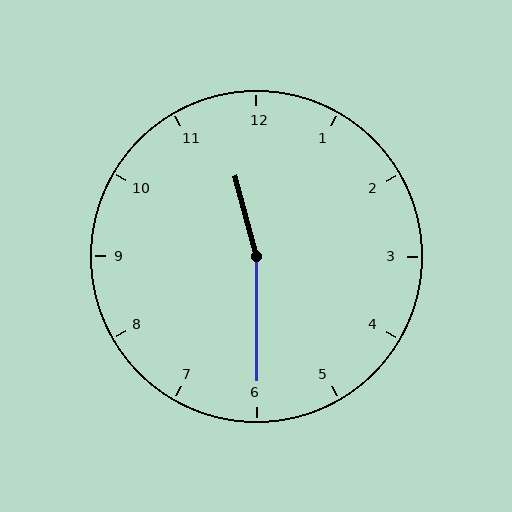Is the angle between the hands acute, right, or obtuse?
It is obtuse.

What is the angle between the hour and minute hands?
Approximately 165 degrees.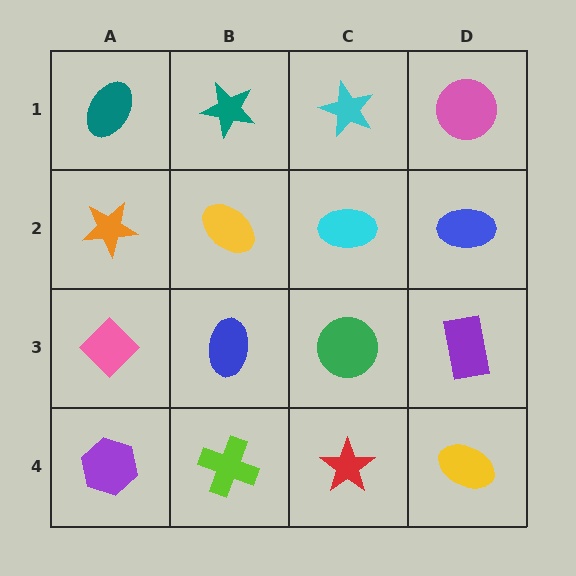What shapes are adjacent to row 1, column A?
An orange star (row 2, column A), a teal star (row 1, column B).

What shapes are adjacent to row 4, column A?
A pink diamond (row 3, column A), a lime cross (row 4, column B).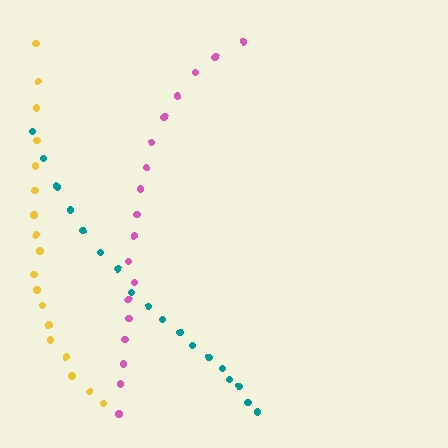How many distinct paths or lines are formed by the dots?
There are 3 distinct paths.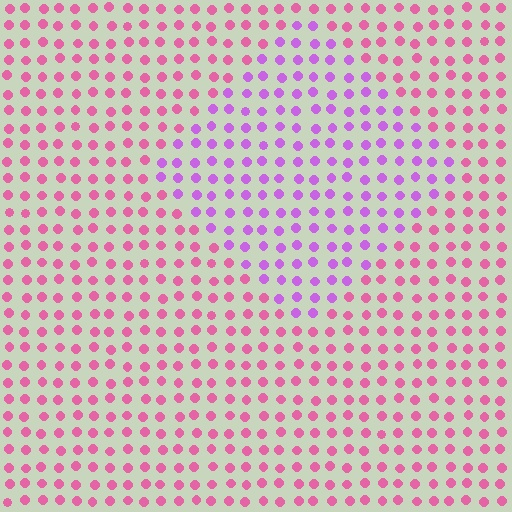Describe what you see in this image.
The image is filled with small pink elements in a uniform arrangement. A diamond-shaped region is visible where the elements are tinted to a slightly different hue, forming a subtle color boundary.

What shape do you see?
I see a diamond.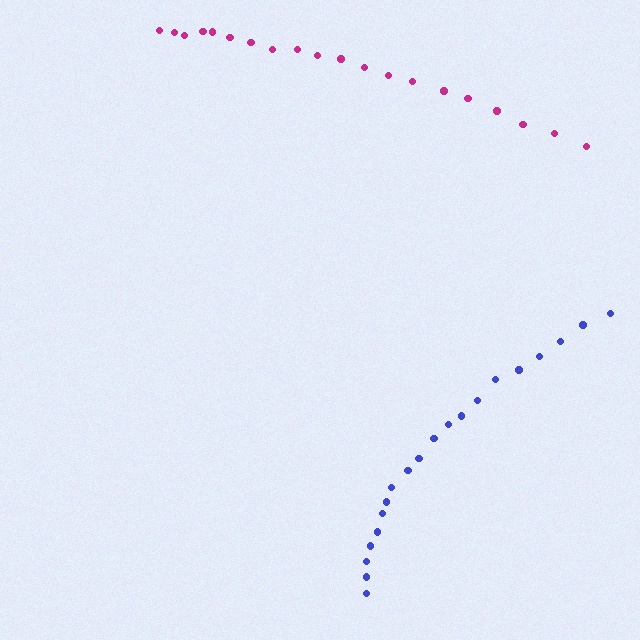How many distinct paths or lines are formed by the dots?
There are 2 distinct paths.